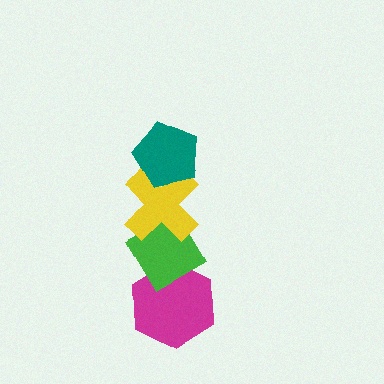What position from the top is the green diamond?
The green diamond is 3rd from the top.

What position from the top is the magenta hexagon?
The magenta hexagon is 4th from the top.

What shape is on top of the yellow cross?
The teal pentagon is on top of the yellow cross.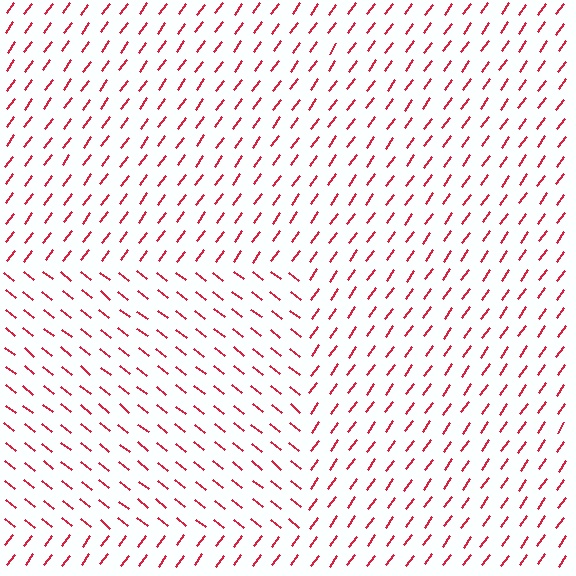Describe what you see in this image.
The image is filled with small red line segments. A rectangle region in the image has lines oriented differently from the surrounding lines, creating a visible texture boundary.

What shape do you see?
I see a rectangle.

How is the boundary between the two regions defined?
The boundary is defined purely by a change in line orientation (approximately 87 degrees difference). All lines are the same color and thickness.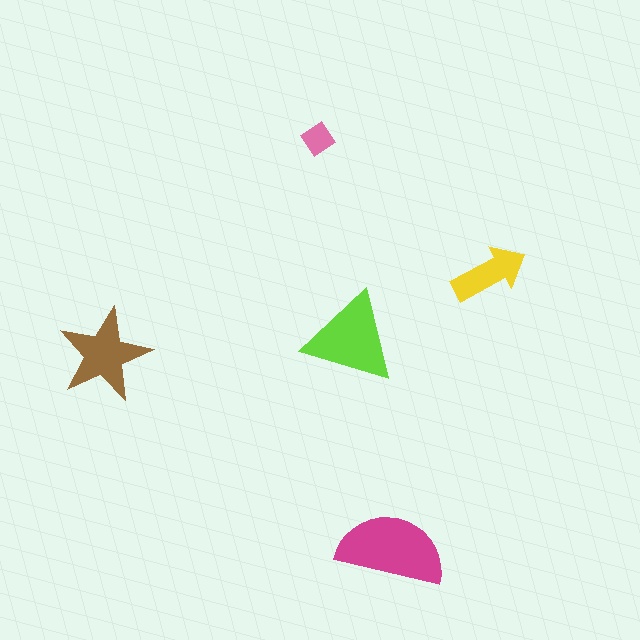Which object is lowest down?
The magenta semicircle is bottommost.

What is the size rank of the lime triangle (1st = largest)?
2nd.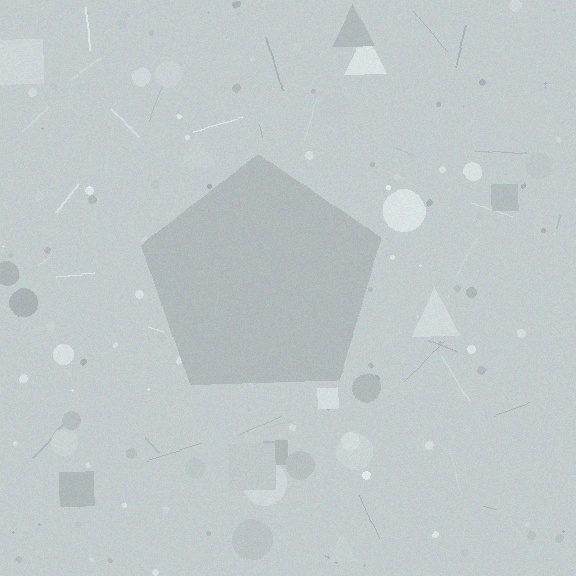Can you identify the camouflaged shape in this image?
The camouflaged shape is a pentagon.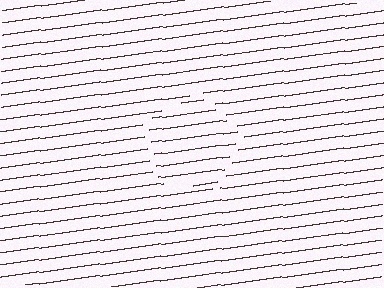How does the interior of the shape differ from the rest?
The interior of the shape contains the same grating, shifted by half a period — the contour is defined by the phase discontinuity where line-ends from the inner and outer gratings abut.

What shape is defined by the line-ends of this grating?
An illusory pentagon. The interior of the shape contains the same grating, shifted by half a period — the contour is defined by the phase discontinuity where line-ends from the inner and outer gratings abut.